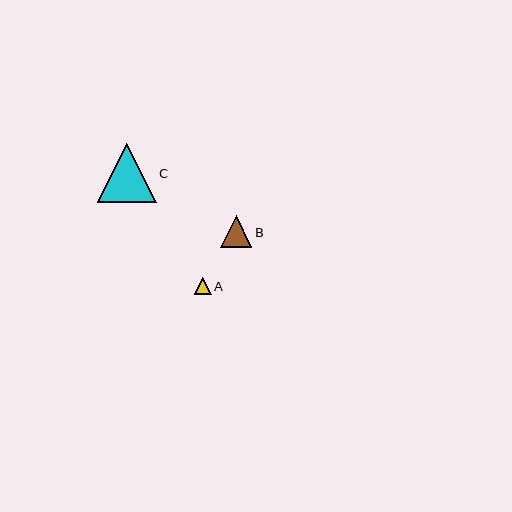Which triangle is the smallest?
Triangle A is the smallest with a size of approximately 17 pixels.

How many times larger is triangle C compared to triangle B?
Triangle C is approximately 1.9 times the size of triangle B.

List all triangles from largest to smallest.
From largest to smallest: C, B, A.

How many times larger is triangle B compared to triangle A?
Triangle B is approximately 1.9 times the size of triangle A.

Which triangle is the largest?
Triangle C is the largest with a size of approximately 59 pixels.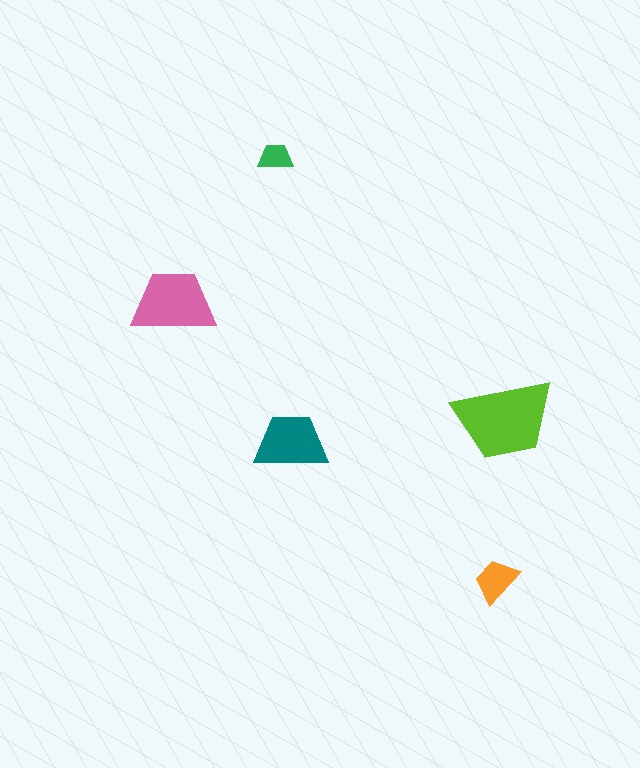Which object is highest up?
The green trapezoid is topmost.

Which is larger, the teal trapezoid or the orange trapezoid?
The teal one.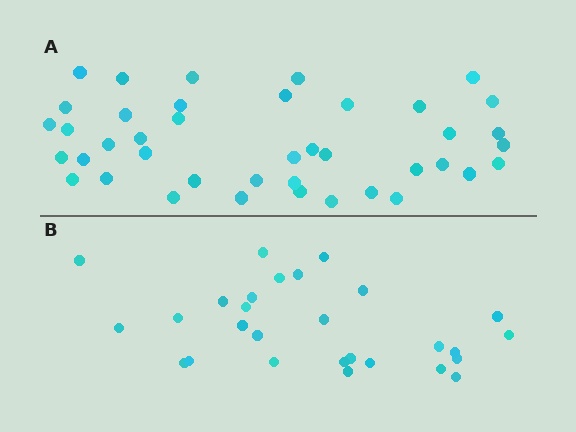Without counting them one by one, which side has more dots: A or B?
Region A (the top region) has more dots.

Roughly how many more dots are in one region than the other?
Region A has approximately 15 more dots than region B.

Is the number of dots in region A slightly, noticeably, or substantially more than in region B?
Region A has substantially more. The ratio is roughly 1.5 to 1.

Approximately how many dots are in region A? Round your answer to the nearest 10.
About 40 dots. (The exact count is 41, which rounds to 40.)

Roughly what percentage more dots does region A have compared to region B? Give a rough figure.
About 45% more.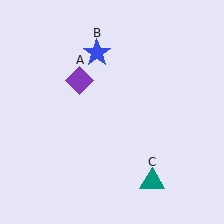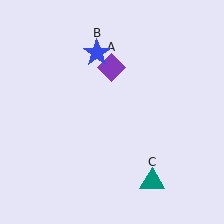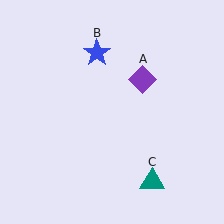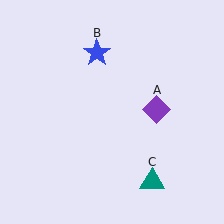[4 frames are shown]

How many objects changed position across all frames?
1 object changed position: purple diamond (object A).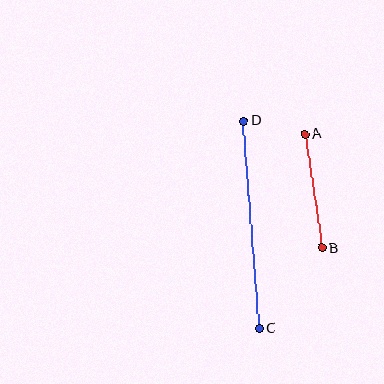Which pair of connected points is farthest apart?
Points C and D are farthest apart.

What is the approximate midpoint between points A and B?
The midpoint is at approximately (313, 191) pixels.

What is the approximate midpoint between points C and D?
The midpoint is at approximately (252, 225) pixels.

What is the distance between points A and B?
The distance is approximately 115 pixels.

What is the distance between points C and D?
The distance is approximately 208 pixels.